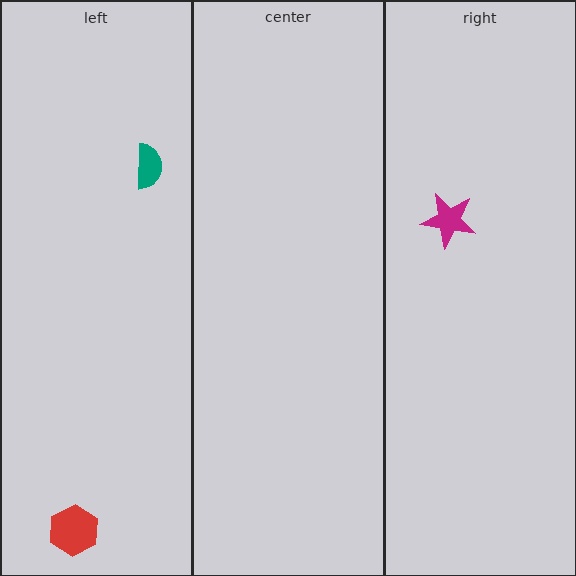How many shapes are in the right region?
1.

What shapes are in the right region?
The magenta star.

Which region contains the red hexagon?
The left region.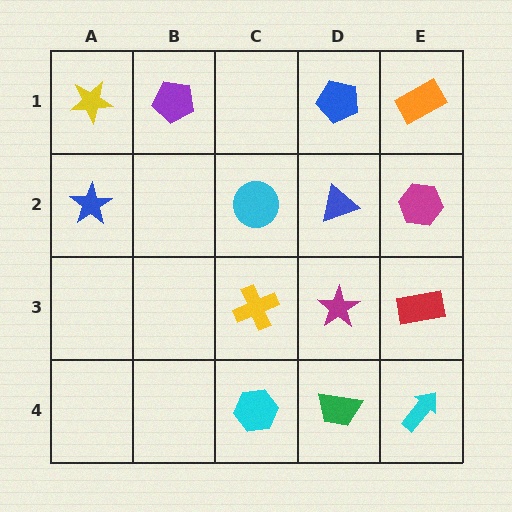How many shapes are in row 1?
4 shapes.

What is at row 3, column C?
A yellow cross.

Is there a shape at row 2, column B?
No, that cell is empty.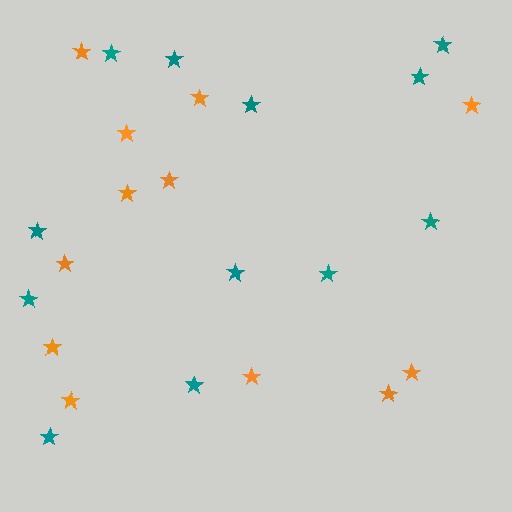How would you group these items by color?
There are 2 groups: one group of orange stars (12) and one group of teal stars (12).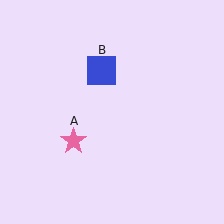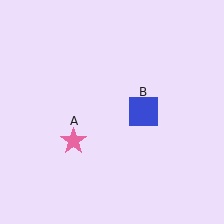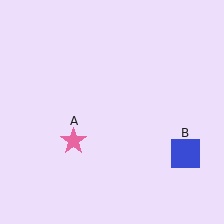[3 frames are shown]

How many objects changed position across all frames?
1 object changed position: blue square (object B).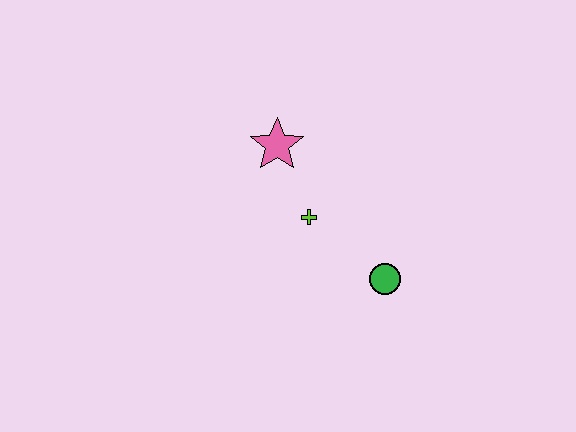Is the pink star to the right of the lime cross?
No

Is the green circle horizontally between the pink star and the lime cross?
No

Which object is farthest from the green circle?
The pink star is farthest from the green circle.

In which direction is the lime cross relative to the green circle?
The lime cross is to the left of the green circle.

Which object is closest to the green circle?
The lime cross is closest to the green circle.